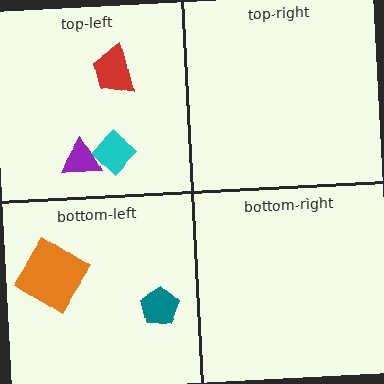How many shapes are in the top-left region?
3.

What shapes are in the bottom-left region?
The teal pentagon, the orange diamond.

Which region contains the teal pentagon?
The bottom-left region.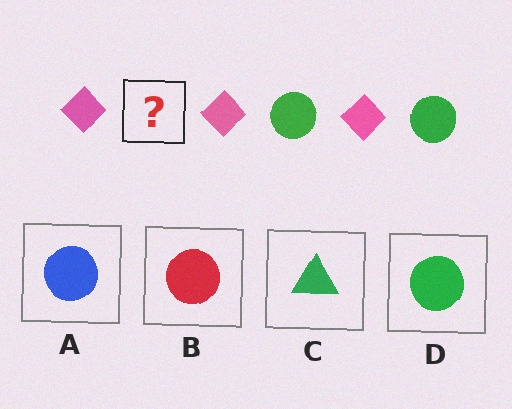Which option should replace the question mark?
Option D.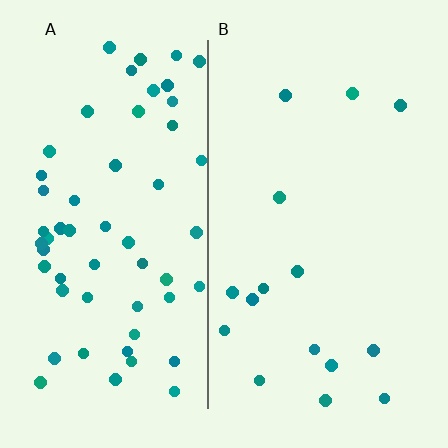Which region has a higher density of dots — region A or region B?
A (the left).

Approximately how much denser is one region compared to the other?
Approximately 3.7× — region A over region B.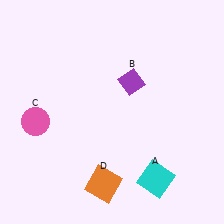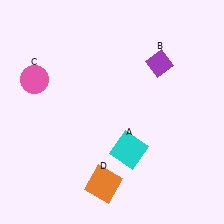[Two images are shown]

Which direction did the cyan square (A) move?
The cyan square (A) moved up.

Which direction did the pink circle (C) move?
The pink circle (C) moved up.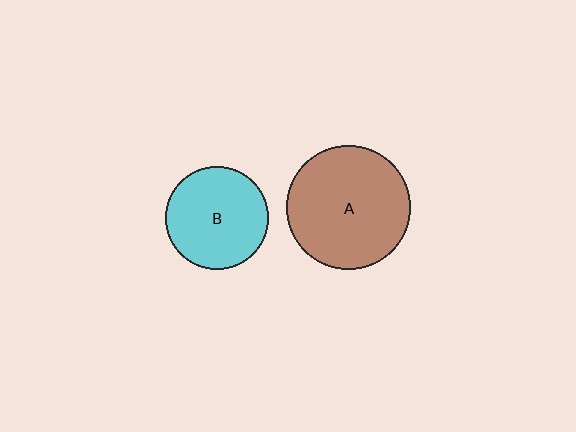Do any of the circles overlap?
No, none of the circles overlap.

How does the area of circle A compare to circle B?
Approximately 1.4 times.